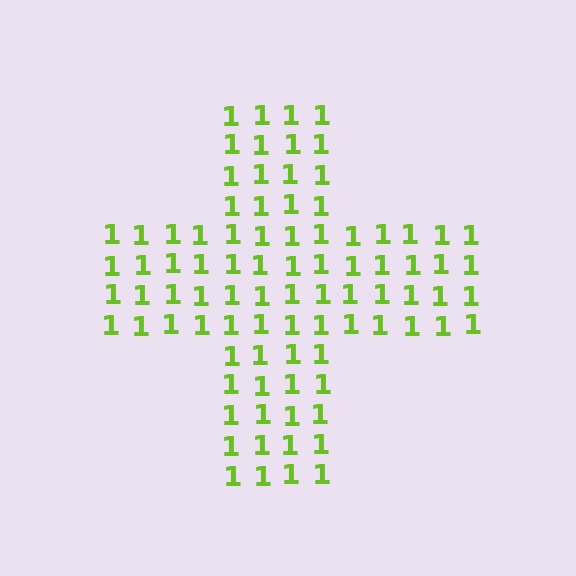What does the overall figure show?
The overall figure shows a cross.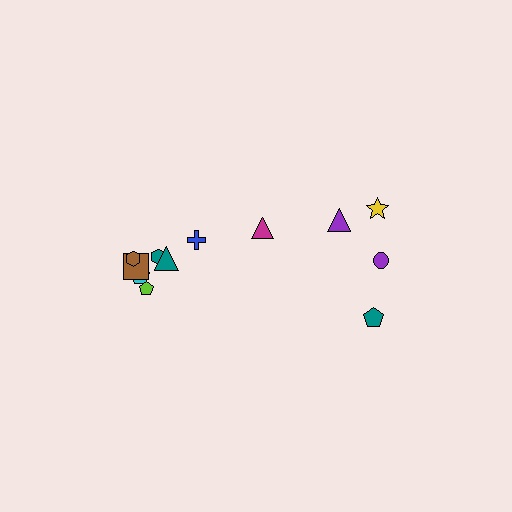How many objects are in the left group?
There are 8 objects.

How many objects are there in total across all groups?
There are 13 objects.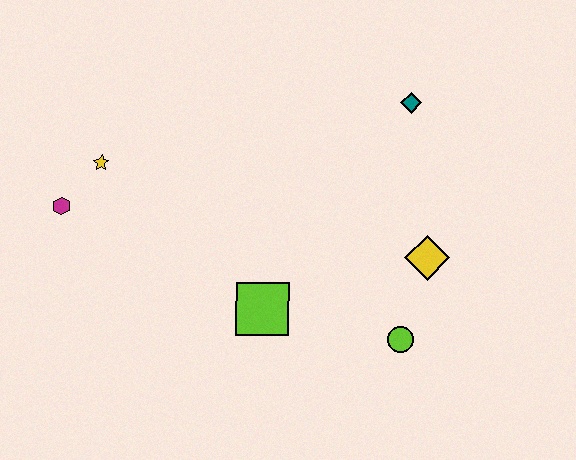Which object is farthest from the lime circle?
The magenta hexagon is farthest from the lime circle.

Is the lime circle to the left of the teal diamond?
Yes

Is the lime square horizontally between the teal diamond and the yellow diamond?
No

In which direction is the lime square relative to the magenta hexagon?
The lime square is to the right of the magenta hexagon.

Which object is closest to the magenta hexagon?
The yellow star is closest to the magenta hexagon.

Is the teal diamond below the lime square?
No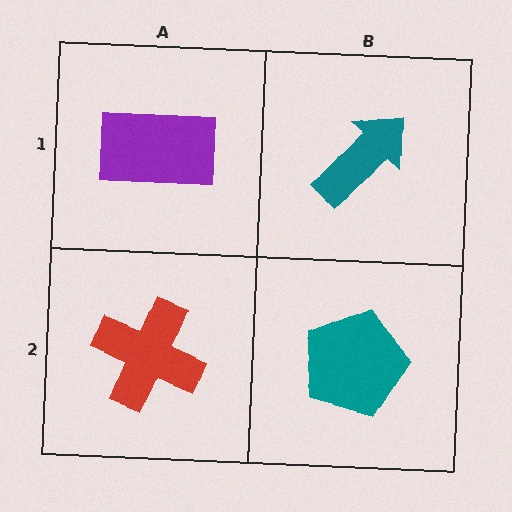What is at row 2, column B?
A teal pentagon.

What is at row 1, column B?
A teal arrow.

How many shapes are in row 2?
2 shapes.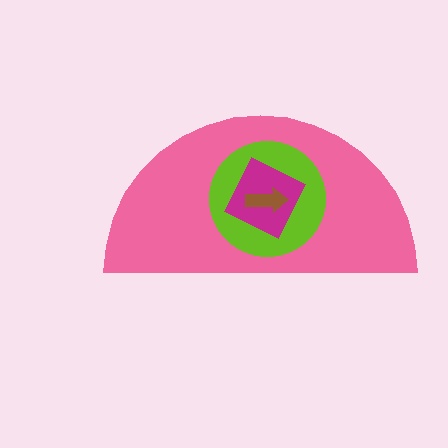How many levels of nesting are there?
4.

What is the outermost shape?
The pink semicircle.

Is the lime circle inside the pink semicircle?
Yes.